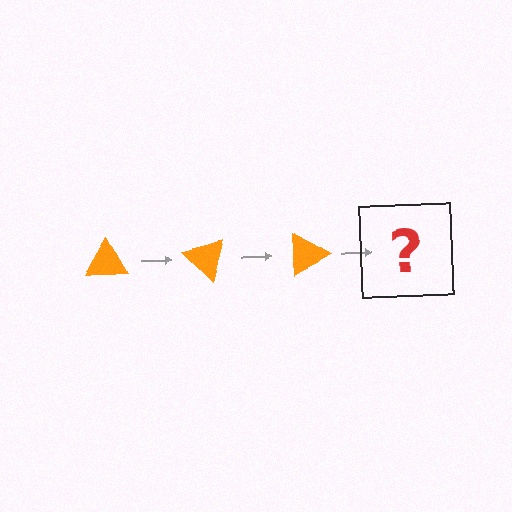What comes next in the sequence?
The next element should be an orange triangle rotated 135 degrees.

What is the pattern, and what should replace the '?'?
The pattern is that the triangle rotates 45 degrees each step. The '?' should be an orange triangle rotated 135 degrees.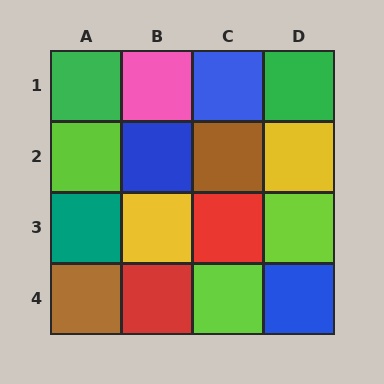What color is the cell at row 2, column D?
Yellow.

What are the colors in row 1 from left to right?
Green, pink, blue, green.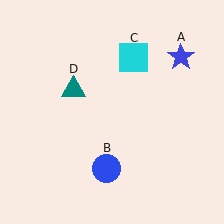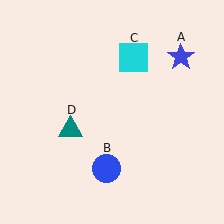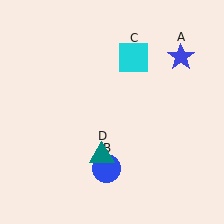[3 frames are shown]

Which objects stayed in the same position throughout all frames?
Blue star (object A) and blue circle (object B) and cyan square (object C) remained stationary.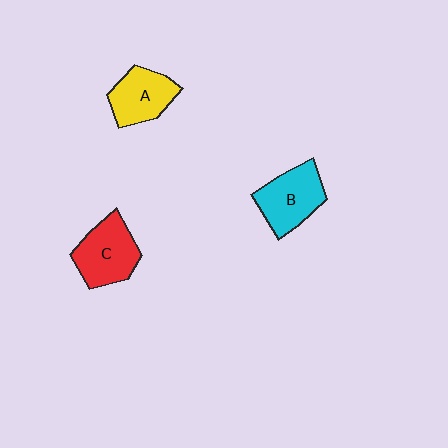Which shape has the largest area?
Shape C (red).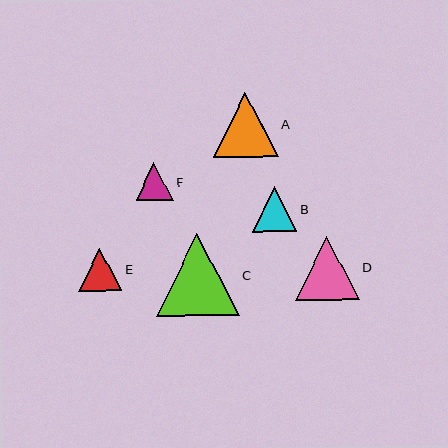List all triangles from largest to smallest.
From largest to smallest: C, A, D, B, E, F.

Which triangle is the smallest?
Triangle F is the smallest with a size of approximately 38 pixels.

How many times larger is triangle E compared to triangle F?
Triangle E is approximately 1.2 times the size of triangle F.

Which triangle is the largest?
Triangle C is the largest with a size of approximately 82 pixels.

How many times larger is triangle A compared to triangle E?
Triangle A is approximately 1.5 times the size of triangle E.